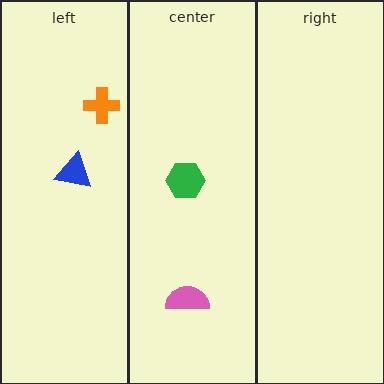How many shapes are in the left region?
2.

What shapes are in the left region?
The blue triangle, the orange cross.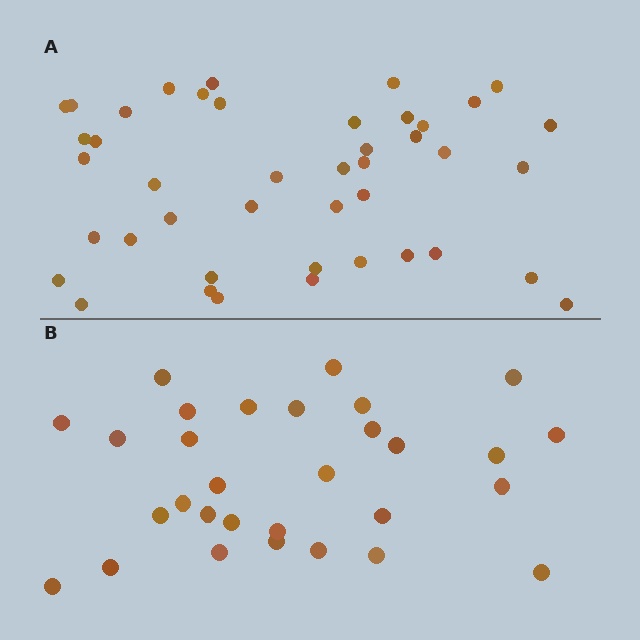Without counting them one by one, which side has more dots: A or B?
Region A (the top region) has more dots.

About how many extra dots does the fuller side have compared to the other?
Region A has approximately 15 more dots than region B.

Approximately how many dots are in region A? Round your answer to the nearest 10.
About 40 dots. (The exact count is 43, which rounds to 40.)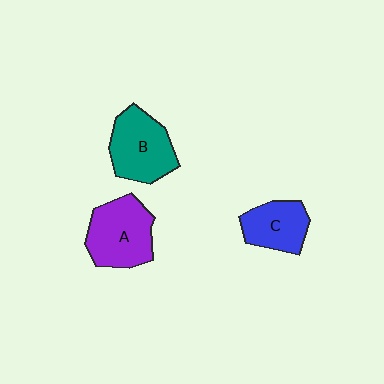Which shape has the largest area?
Shape A (purple).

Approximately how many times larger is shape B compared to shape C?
Approximately 1.3 times.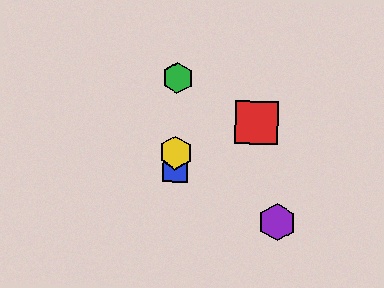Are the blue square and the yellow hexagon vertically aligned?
Yes, both are at x≈175.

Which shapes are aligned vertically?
The blue square, the green hexagon, the yellow hexagon are aligned vertically.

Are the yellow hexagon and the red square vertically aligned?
No, the yellow hexagon is at x≈176 and the red square is at x≈257.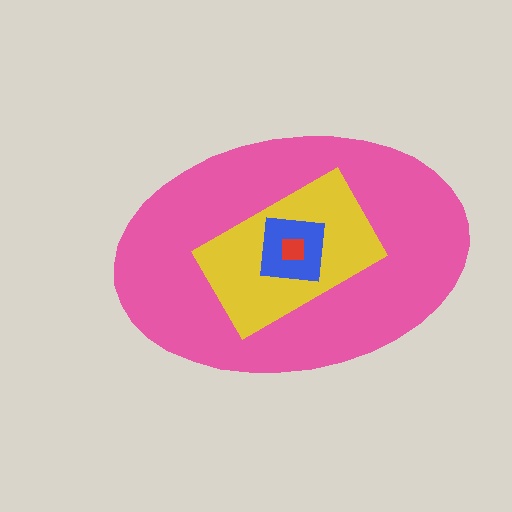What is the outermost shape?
The pink ellipse.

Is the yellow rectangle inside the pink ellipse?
Yes.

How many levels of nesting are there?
4.